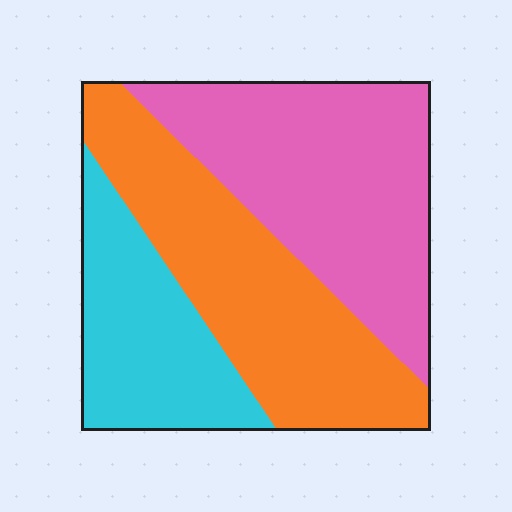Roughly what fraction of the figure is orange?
Orange takes up between a quarter and a half of the figure.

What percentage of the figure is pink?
Pink takes up between a third and a half of the figure.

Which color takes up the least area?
Cyan, at roughly 25%.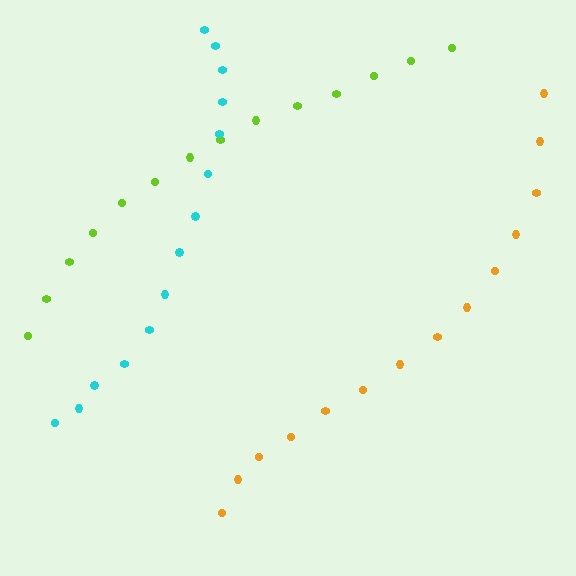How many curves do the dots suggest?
There are 3 distinct paths.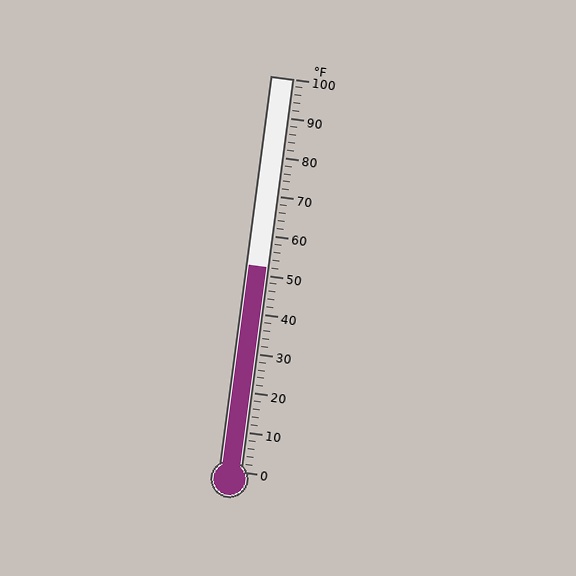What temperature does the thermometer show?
The thermometer shows approximately 52°F.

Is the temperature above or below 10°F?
The temperature is above 10°F.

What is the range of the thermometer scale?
The thermometer scale ranges from 0°F to 100°F.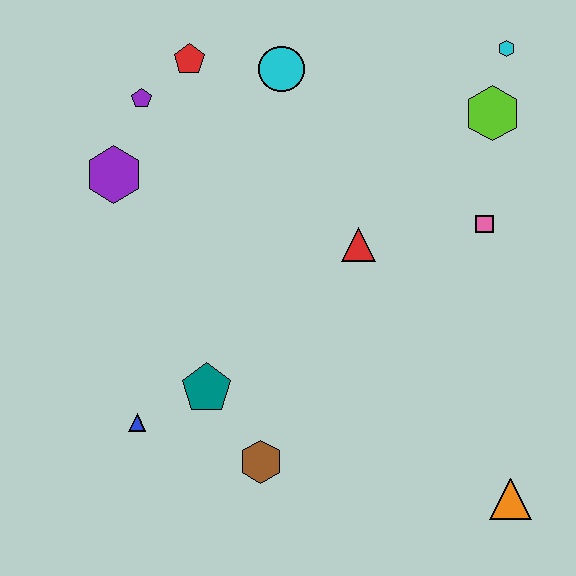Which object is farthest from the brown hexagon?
The cyan hexagon is farthest from the brown hexagon.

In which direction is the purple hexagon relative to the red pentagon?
The purple hexagon is below the red pentagon.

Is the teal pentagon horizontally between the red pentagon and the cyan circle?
Yes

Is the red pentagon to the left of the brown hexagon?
Yes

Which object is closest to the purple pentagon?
The red pentagon is closest to the purple pentagon.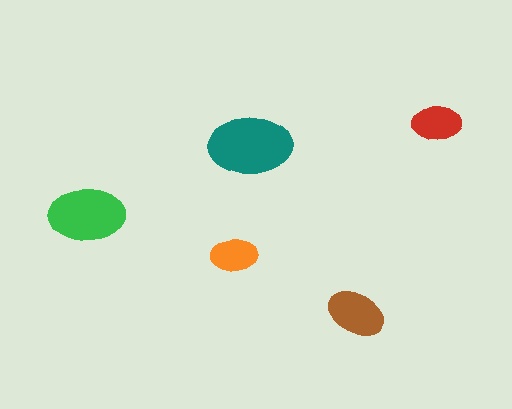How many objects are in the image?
There are 5 objects in the image.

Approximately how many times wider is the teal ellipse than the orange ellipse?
About 2 times wider.